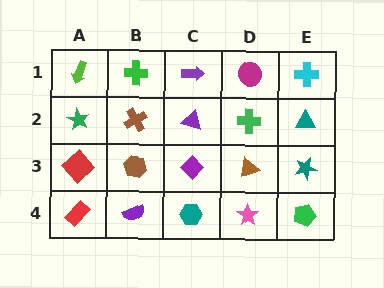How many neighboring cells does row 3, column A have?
3.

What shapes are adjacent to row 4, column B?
A brown hexagon (row 3, column B), a red rectangle (row 4, column A), a teal hexagon (row 4, column C).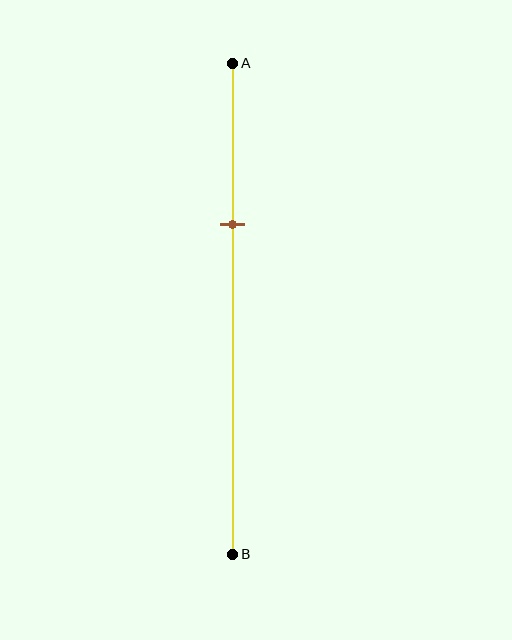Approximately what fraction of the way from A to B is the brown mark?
The brown mark is approximately 35% of the way from A to B.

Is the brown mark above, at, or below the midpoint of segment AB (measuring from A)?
The brown mark is above the midpoint of segment AB.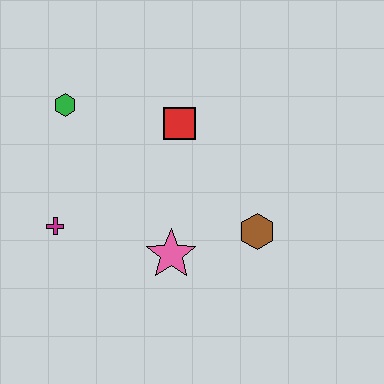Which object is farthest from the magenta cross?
The brown hexagon is farthest from the magenta cross.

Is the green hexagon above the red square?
Yes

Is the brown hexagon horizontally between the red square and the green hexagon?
No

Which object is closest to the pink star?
The brown hexagon is closest to the pink star.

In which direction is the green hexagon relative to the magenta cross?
The green hexagon is above the magenta cross.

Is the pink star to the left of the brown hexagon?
Yes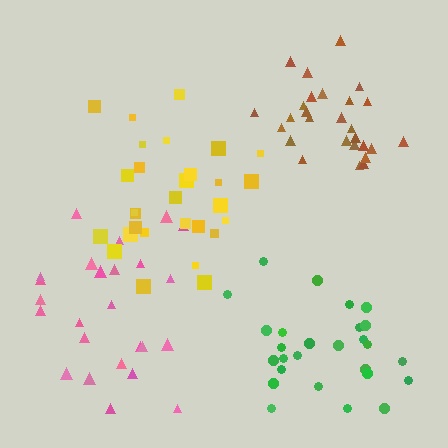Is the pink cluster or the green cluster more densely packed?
Green.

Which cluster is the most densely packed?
Brown.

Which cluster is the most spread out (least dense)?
Pink.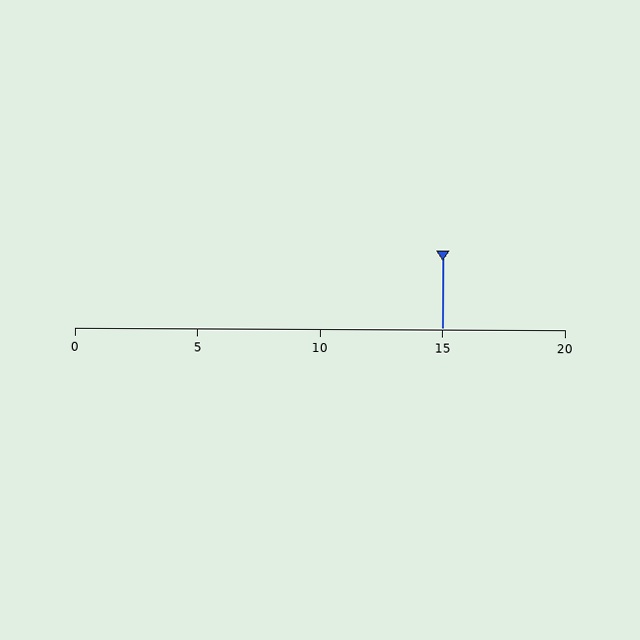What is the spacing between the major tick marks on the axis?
The major ticks are spaced 5 apart.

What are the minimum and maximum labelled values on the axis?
The axis runs from 0 to 20.